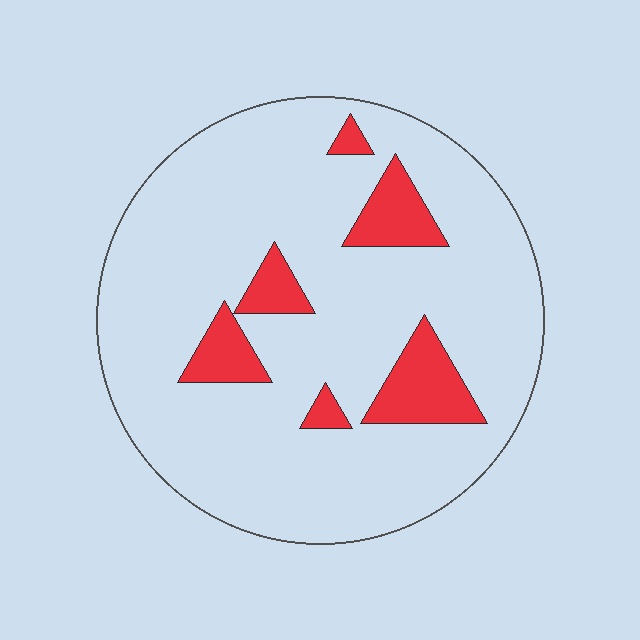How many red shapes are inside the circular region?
6.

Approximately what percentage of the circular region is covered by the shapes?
Approximately 15%.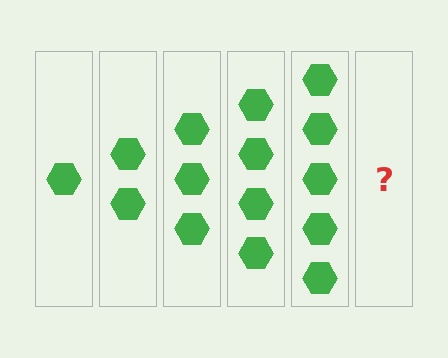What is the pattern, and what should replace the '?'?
The pattern is that each step adds one more hexagon. The '?' should be 6 hexagons.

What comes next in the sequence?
The next element should be 6 hexagons.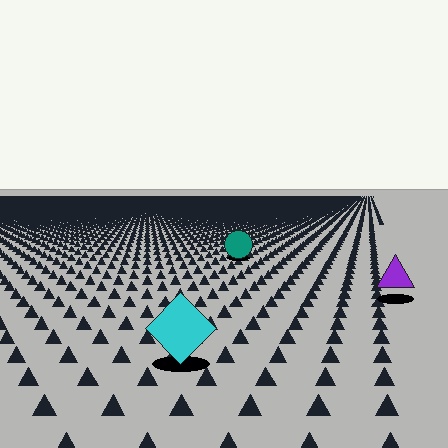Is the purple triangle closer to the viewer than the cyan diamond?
No. The cyan diamond is closer — you can tell from the texture gradient: the ground texture is coarser near it.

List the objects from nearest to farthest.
From nearest to farthest: the cyan diamond, the purple triangle, the teal circle.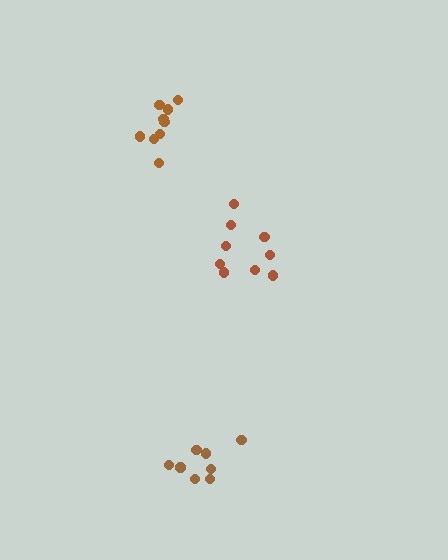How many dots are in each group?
Group 1: 9 dots, Group 2: 9 dots, Group 3: 8 dots (26 total).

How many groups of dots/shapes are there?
There are 3 groups.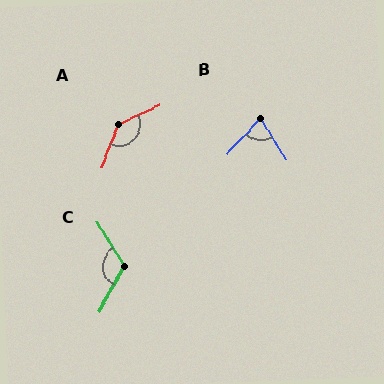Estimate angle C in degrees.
Approximately 119 degrees.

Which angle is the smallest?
B, at approximately 74 degrees.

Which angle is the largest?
A, at approximately 136 degrees.